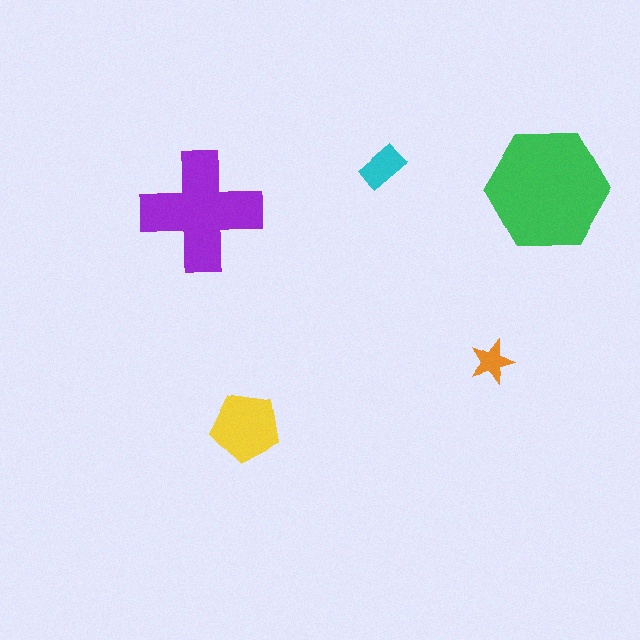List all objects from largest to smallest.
The green hexagon, the purple cross, the yellow pentagon, the cyan rectangle, the orange star.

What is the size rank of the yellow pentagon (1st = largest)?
3rd.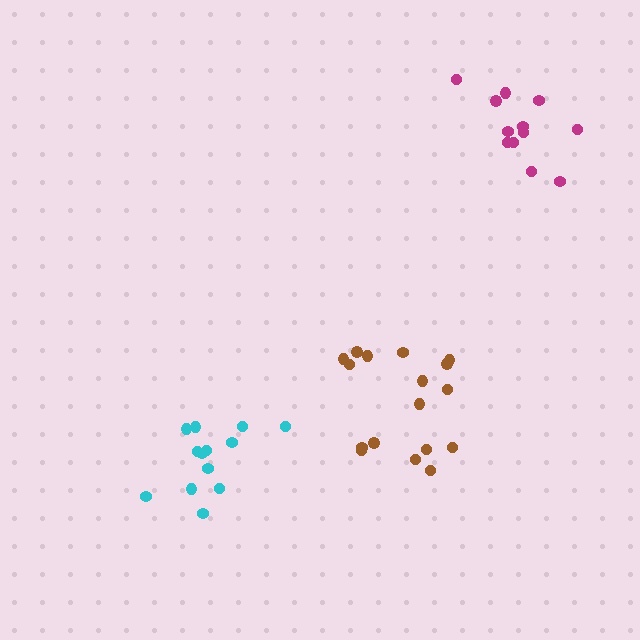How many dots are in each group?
Group 1: 17 dots, Group 2: 12 dots, Group 3: 13 dots (42 total).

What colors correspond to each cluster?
The clusters are colored: brown, magenta, cyan.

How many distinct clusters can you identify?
There are 3 distinct clusters.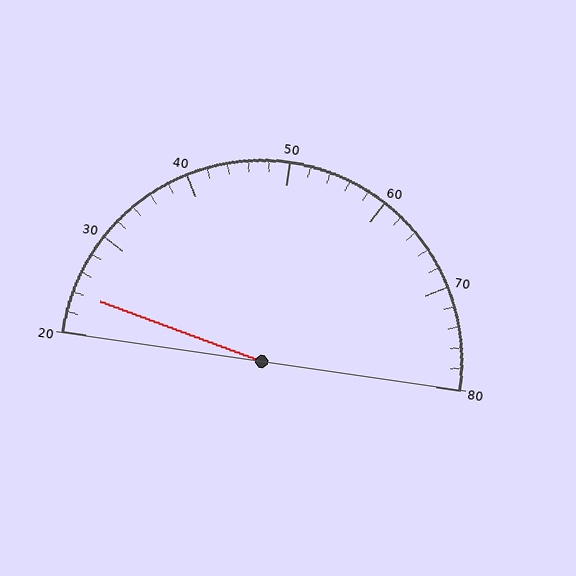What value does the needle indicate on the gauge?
The needle indicates approximately 24.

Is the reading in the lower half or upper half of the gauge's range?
The reading is in the lower half of the range (20 to 80).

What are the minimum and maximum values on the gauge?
The gauge ranges from 20 to 80.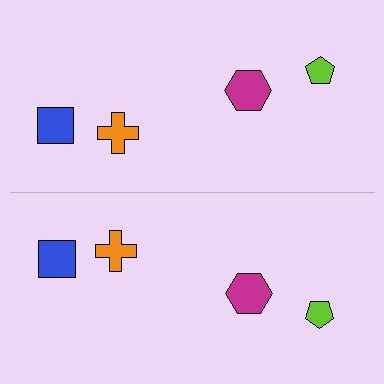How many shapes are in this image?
There are 8 shapes in this image.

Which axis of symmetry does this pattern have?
The pattern has a horizontal axis of symmetry running through the center of the image.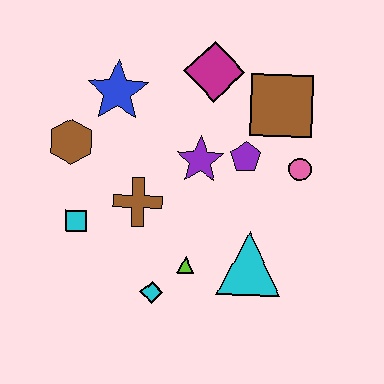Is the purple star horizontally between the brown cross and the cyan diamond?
No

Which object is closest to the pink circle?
The purple pentagon is closest to the pink circle.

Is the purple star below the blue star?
Yes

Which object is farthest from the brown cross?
The brown square is farthest from the brown cross.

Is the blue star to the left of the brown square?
Yes